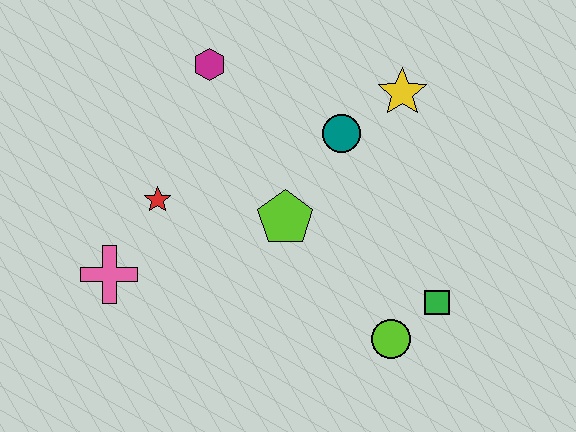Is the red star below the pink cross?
No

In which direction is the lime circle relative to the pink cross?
The lime circle is to the right of the pink cross.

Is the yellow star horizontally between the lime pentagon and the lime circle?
No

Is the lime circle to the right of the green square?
No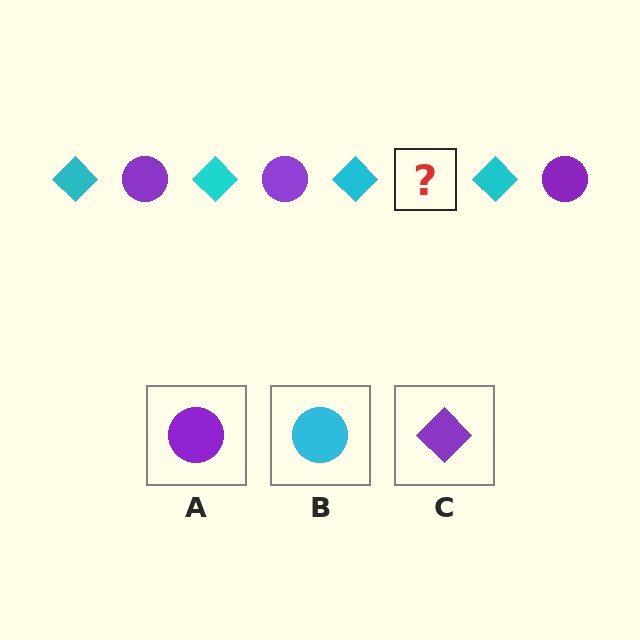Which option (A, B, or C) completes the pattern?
A.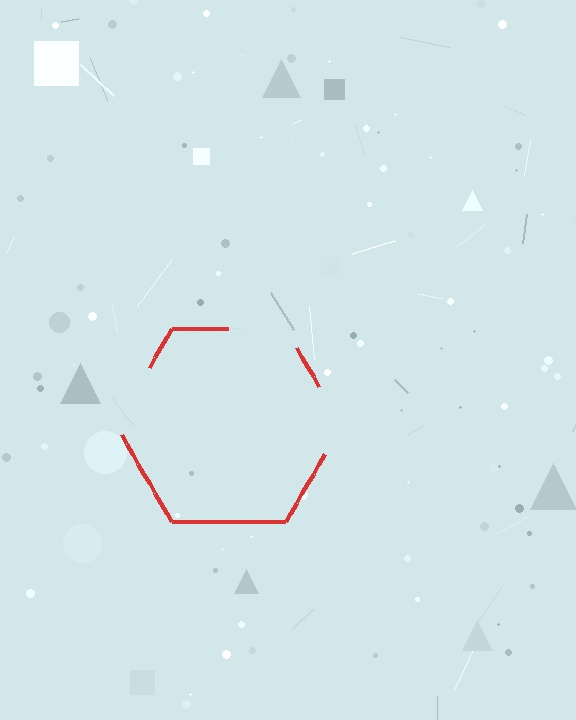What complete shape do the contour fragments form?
The contour fragments form a hexagon.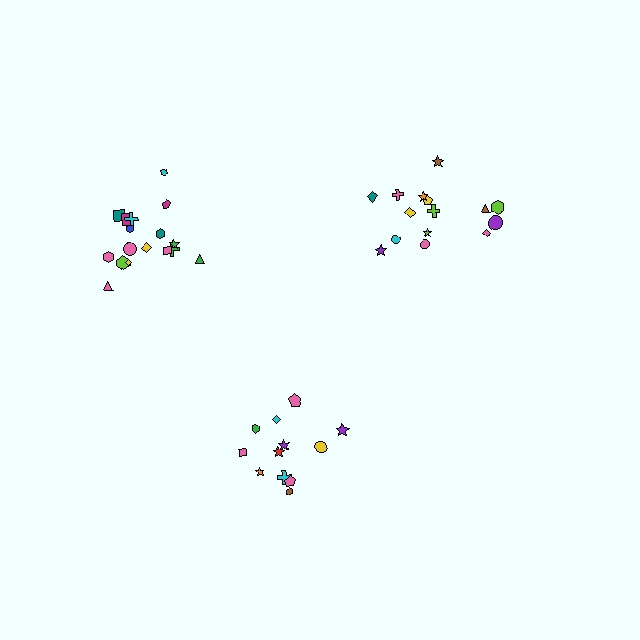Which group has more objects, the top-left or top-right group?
The top-left group.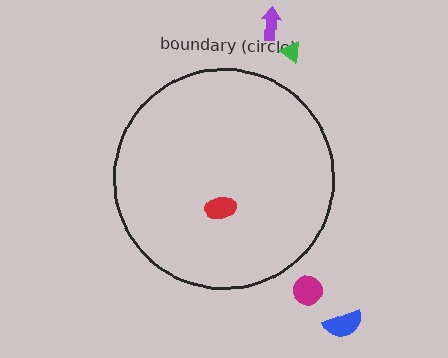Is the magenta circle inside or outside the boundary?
Outside.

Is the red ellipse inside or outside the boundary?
Inside.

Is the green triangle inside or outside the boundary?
Outside.